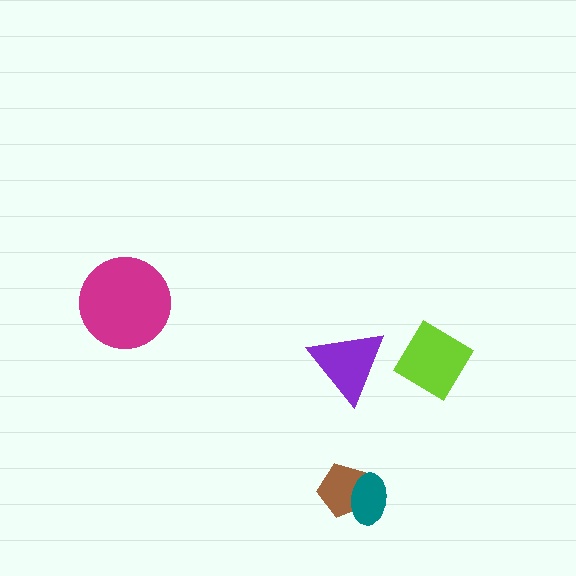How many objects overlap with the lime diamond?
0 objects overlap with the lime diamond.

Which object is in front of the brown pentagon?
The teal ellipse is in front of the brown pentagon.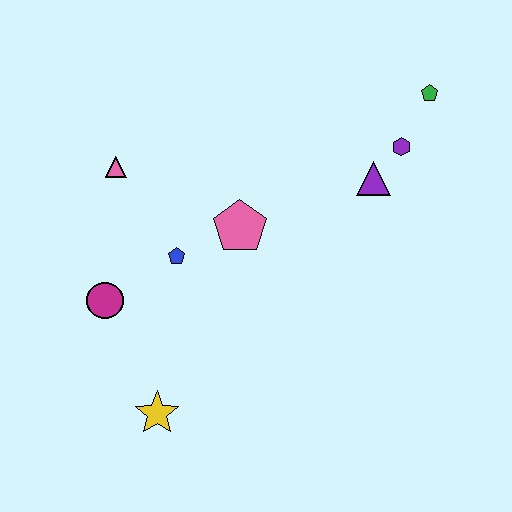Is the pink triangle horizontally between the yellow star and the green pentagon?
No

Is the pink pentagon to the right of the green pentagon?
No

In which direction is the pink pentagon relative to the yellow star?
The pink pentagon is above the yellow star.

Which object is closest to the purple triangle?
The purple hexagon is closest to the purple triangle.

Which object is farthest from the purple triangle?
The yellow star is farthest from the purple triangle.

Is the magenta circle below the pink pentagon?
Yes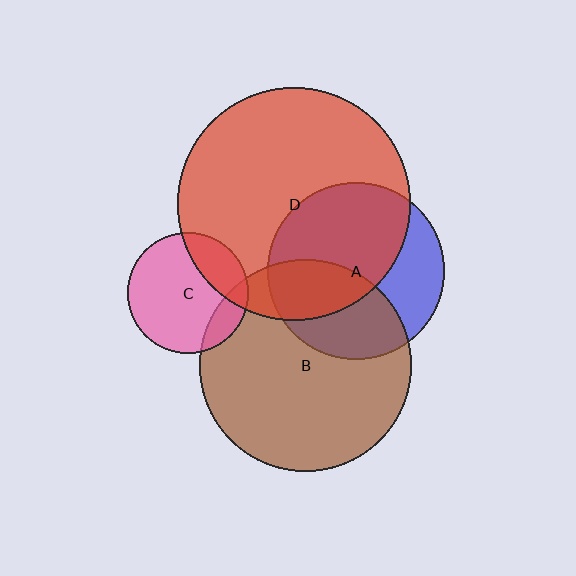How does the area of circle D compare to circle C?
Approximately 3.7 times.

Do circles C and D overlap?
Yes.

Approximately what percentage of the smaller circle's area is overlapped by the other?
Approximately 25%.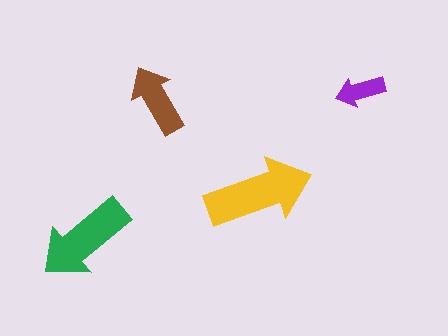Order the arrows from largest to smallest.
the yellow one, the green one, the brown one, the purple one.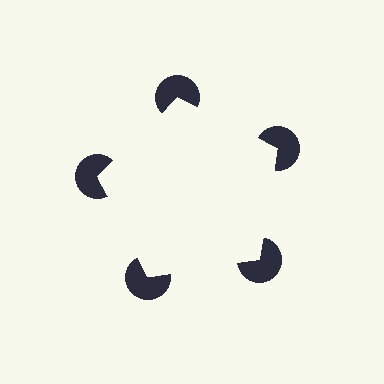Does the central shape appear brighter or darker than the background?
It typically appears slightly brighter than the background, even though no actual brightness change is drawn.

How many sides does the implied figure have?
5 sides.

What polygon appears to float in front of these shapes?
An illusory pentagon — its edges are inferred from the aligned wedge cuts in the pac-man discs, not physically drawn.